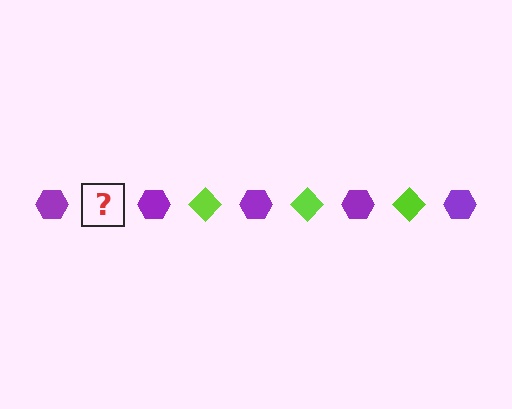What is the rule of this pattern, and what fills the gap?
The rule is that the pattern alternates between purple hexagon and lime diamond. The gap should be filled with a lime diamond.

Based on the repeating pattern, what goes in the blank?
The blank should be a lime diamond.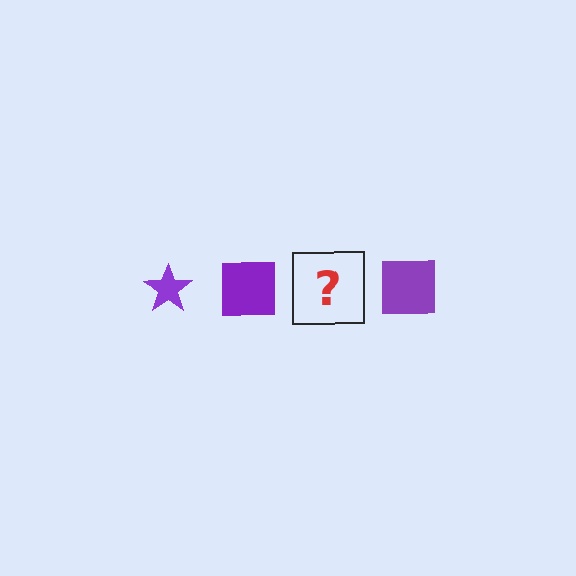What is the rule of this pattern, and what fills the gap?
The rule is that the pattern cycles through star, square shapes in purple. The gap should be filled with a purple star.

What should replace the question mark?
The question mark should be replaced with a purple star.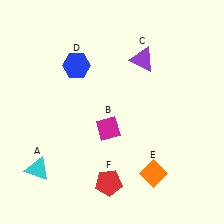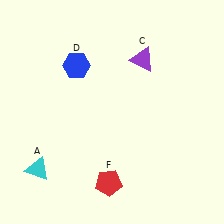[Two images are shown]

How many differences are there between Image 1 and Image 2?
There are 2 differences between the two images.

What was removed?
The magenta diamond (B), the orange diamond (E) were removed in Image 2.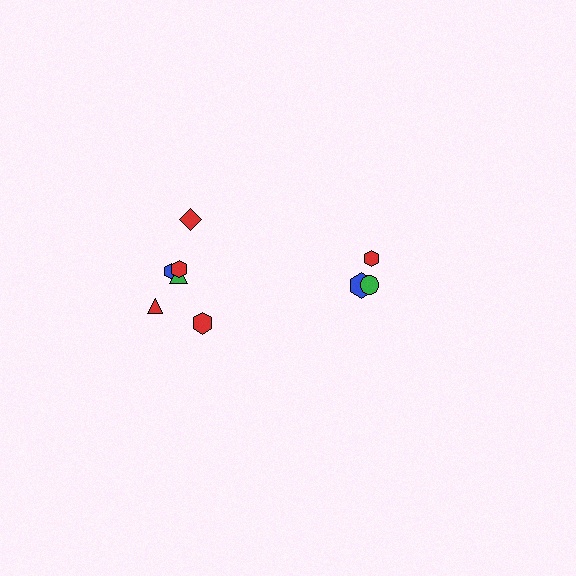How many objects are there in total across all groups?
There are 9 objects.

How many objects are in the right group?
There are 3 objects.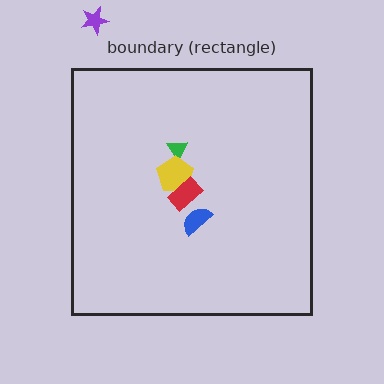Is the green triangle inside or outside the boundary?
Inside.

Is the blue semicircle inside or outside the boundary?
Inside.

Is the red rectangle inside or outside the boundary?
Inside.